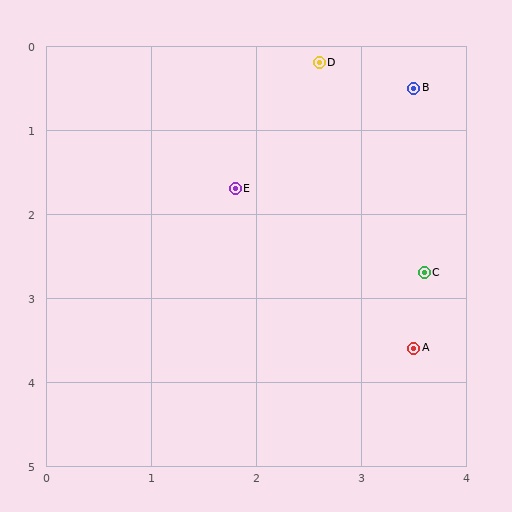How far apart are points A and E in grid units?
Points A and E are about 2.5 grid units apart.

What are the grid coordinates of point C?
Point C is at approximately (3.6, 2.7).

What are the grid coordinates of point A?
Point A is at approximately (3.5, 3.6).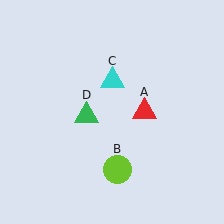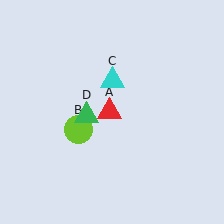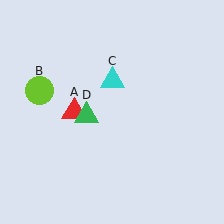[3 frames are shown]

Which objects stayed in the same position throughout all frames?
Cyan triangle (object C) and green triangle (object D) remained stationary.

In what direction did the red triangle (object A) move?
The red triangle (object A) moved left.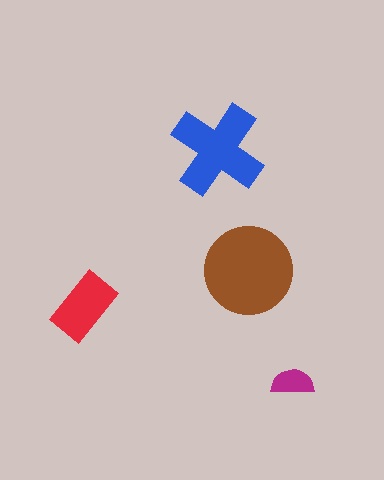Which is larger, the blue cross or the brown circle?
The brown circle.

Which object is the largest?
The brown circle.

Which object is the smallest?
The magenta semicircle.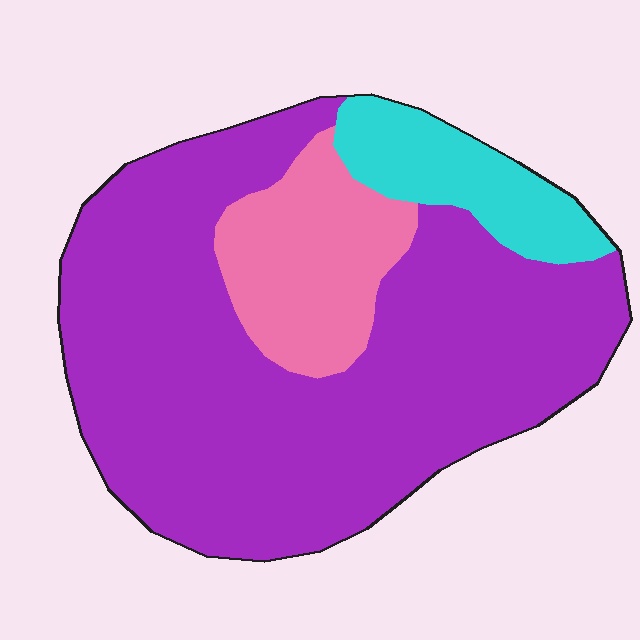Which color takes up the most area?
Purple, at roughly 75%.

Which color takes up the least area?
Cyan, at roughly 10%.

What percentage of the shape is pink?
Pink covers around 15% of the shape.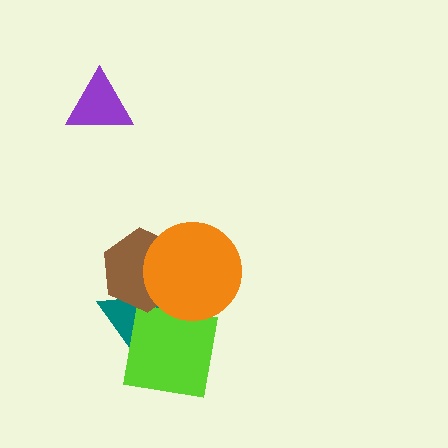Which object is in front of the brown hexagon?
The orange circle is in front of the brown hexagon.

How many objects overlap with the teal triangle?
3 objects overlap with the teal triangle.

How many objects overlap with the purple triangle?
0 objects overlap with the purple triangle.